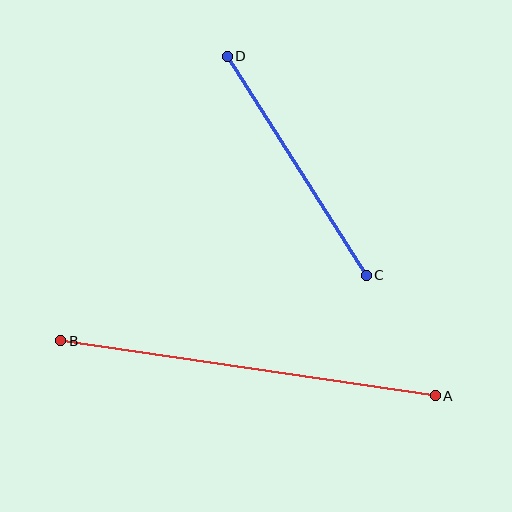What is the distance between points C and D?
The distance is approximately 259 pixels.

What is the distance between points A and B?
The distance is approximately 378 pixels.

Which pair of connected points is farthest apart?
Points A and B are farthest apart.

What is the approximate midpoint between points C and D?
The midpoint is at approximately (297, 166) pixels.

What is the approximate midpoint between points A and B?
The midpoint is at approximately (248, 368) pixels.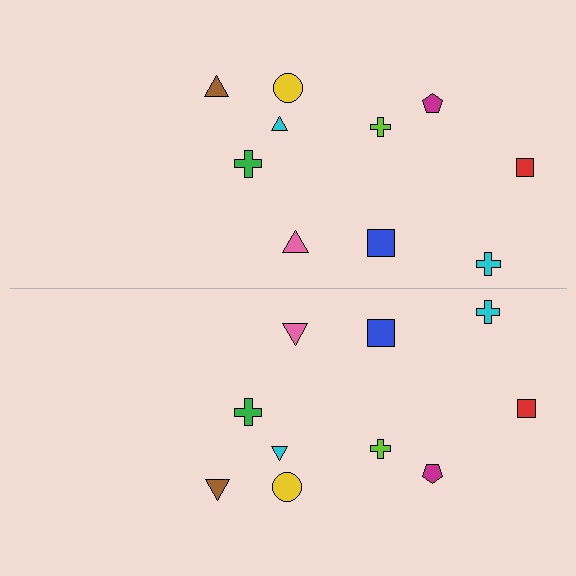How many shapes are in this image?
There are 20 shapes in this image.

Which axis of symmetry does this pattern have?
The pattern has a horizontal axis of symmetry running through the center of the image.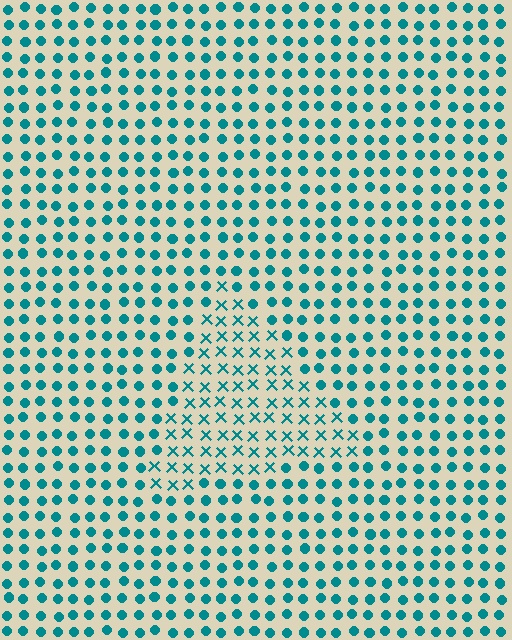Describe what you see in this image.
The image is filled with small teal elements arranged in a uniform grid. A triangle-shaped region contains X marks, while the surrounding area contains circles. The boundary is defined purely by the change in element shape.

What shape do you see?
I see a triangle.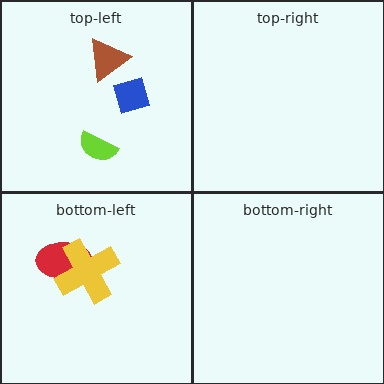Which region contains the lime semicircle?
The top-left region.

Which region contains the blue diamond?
The top-left region.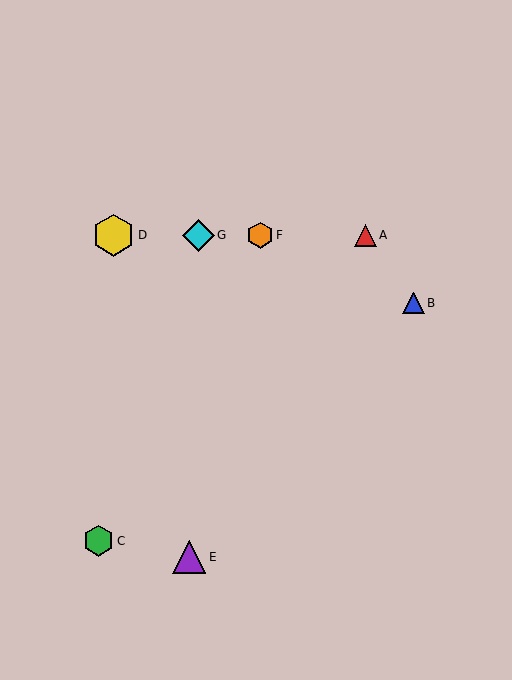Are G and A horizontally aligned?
Yes, both are at y≈235.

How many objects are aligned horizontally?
4 objects (A, D, F, G) are aligned horizontally.